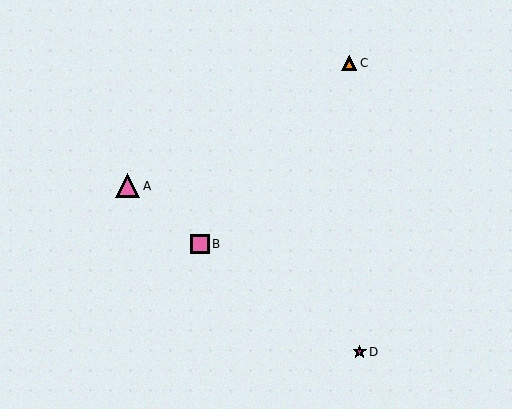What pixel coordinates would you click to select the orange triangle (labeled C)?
Click at (349, 63) to select the orange triangle C.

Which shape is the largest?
The pink triangle (labeled A) is the largest.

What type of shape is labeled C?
Shape C is an orange triangle.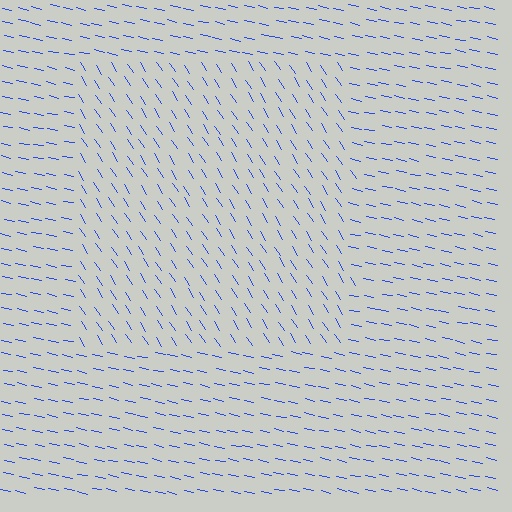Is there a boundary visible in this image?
Yes, there is a texture boundary formed by a change in line orientation.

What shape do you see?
I see a rectangle.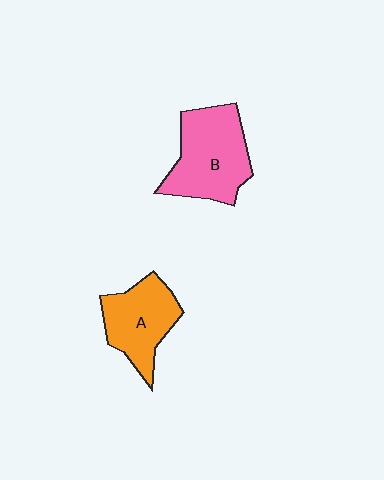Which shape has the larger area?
Shape B (pink).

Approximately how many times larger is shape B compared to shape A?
Approximately 1.3 times.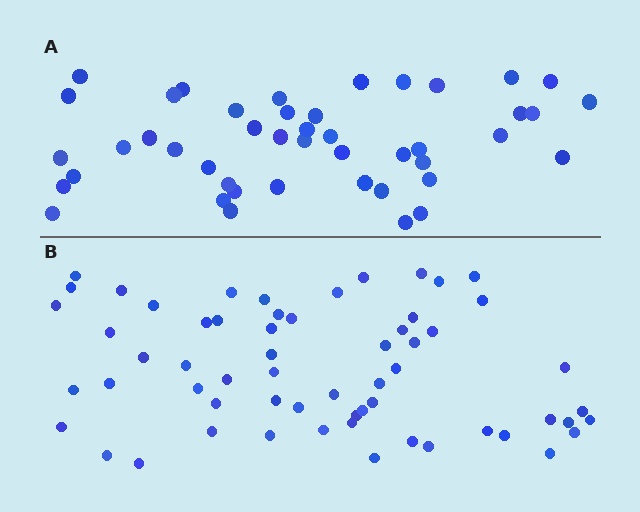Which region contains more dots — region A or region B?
Region B (the bottom region) has more dots.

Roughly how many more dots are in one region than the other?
Region B has approximately 15 more dots than region A.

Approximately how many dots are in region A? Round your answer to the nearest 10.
About 40 dots. (The exact count is 45, which rounds to 40.)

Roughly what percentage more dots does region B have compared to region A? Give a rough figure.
About 35% more.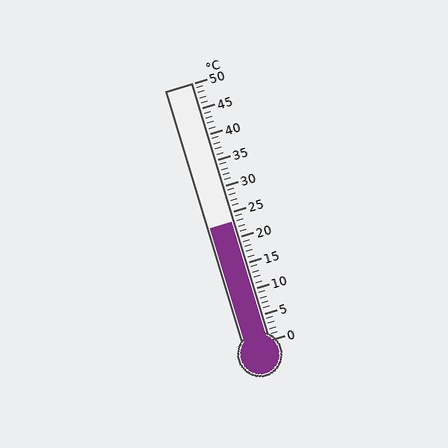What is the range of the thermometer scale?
The thermometer scale ranges from 0°C to 50°C.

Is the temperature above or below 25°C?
The temperature is below 25°C.